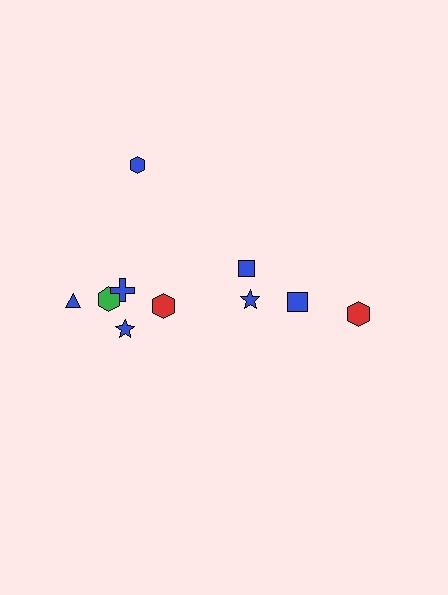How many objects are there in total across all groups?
There are 10 objects.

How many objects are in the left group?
There are 6 objects.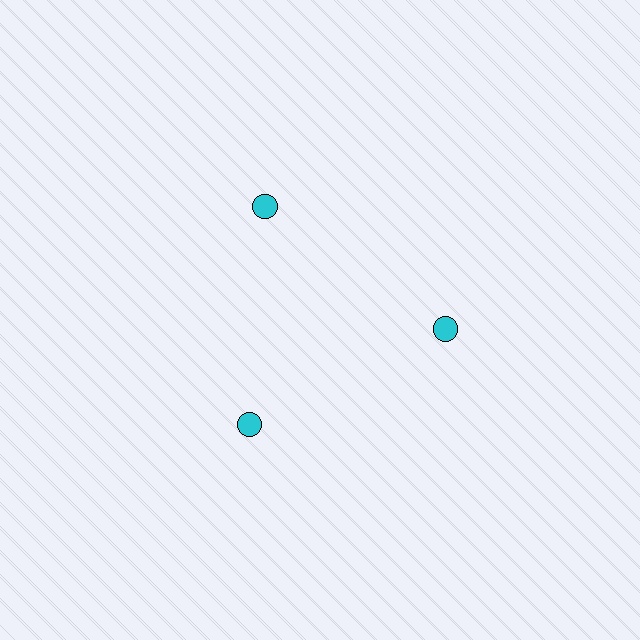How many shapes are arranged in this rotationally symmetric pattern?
There are 3 shapes, arranged in 3 groups of 1.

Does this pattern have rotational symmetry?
Yes, this pattern has 3-fold rotational symmetry. It looks the same after rotating 120 degrees around the center.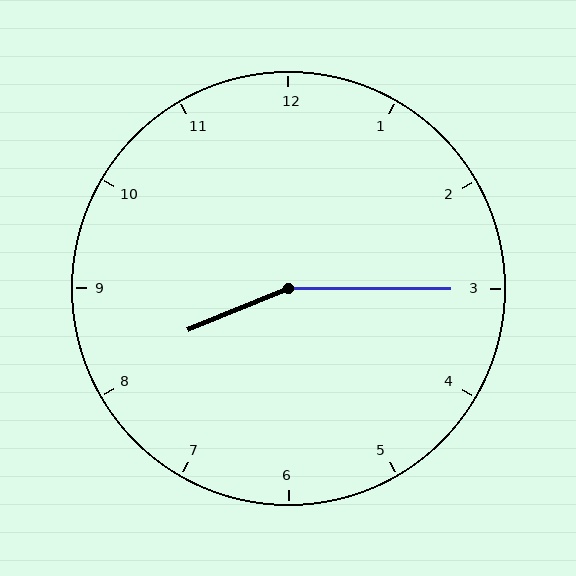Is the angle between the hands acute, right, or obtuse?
It is obtuse.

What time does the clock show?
8:15.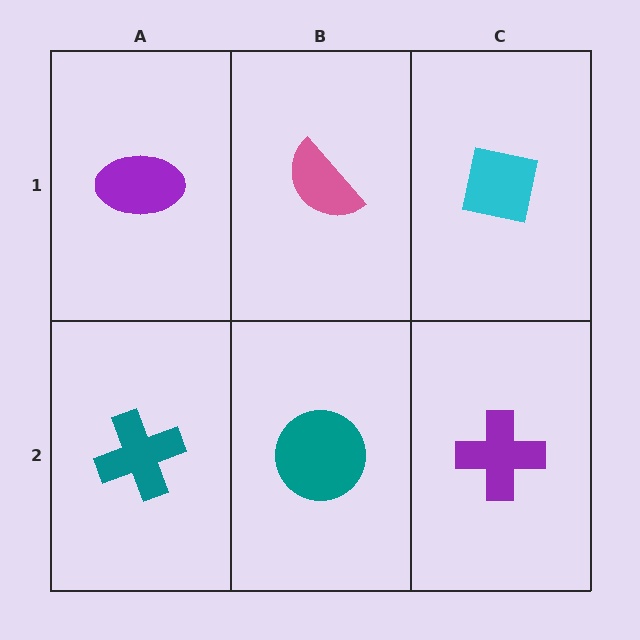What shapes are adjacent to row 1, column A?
A teal cross (row 2, column A), a pink semicircle (row 1, column B).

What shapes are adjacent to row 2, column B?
A pink semicircle (row 1, column B), a teal cross (row 2, column A), a purple cross (row 2, column C).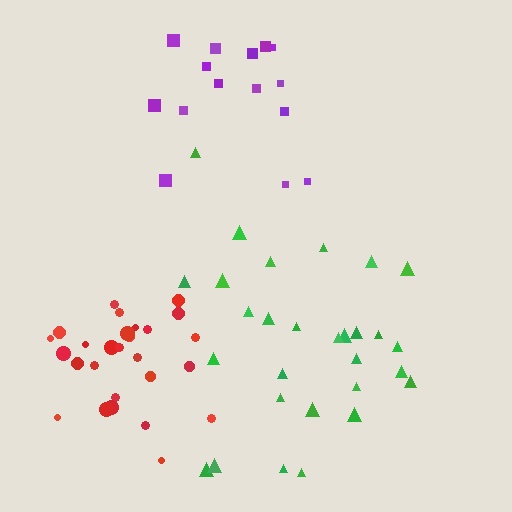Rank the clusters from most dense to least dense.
red, green, purple.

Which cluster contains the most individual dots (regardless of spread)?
Green (29).